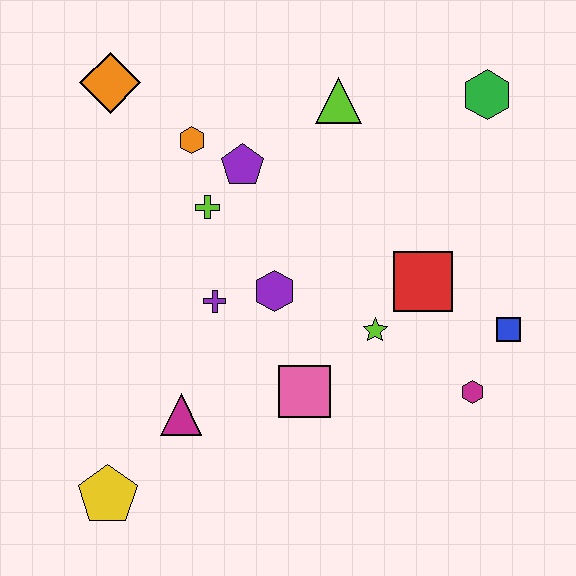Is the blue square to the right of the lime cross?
Yes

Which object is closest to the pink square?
The lime star is closest to the pink square.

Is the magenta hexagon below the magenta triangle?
No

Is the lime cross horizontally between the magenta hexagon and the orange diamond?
Yes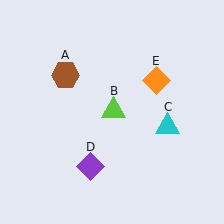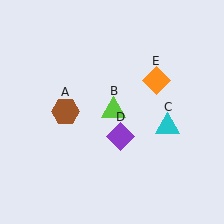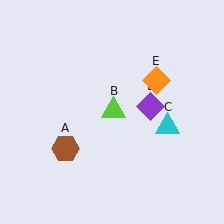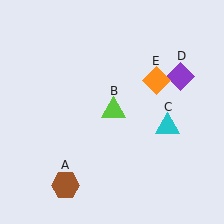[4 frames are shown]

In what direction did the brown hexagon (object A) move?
The brown hexagon (object A) moved down.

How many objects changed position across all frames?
2 objects changed position: brown hexagon (object A), purple diamond (object D).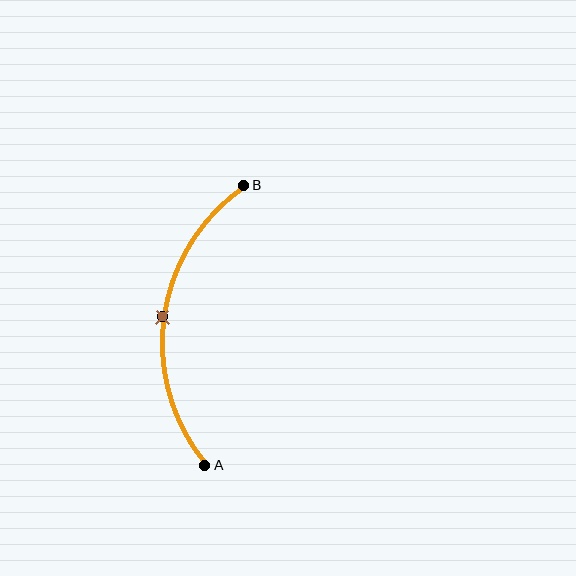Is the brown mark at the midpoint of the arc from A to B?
Yes. The brown mark lies on the arc at equal arc-length from both A and B — it is the arc midpoint.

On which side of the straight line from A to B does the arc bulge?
The arc bulges to the left of the straight line connecting A and B.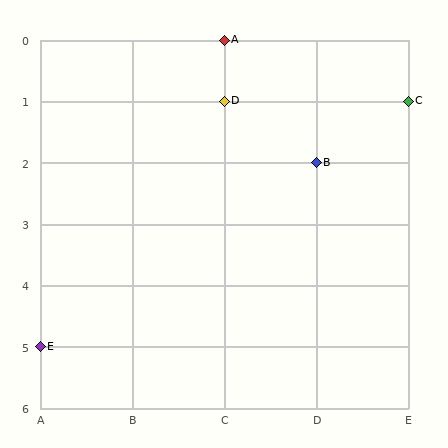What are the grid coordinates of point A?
Point A is at grid coordinates (C, 0).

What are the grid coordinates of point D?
Point D is at grid coordinates (C, 1).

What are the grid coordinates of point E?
Point E is at grid coordinates (A, 5).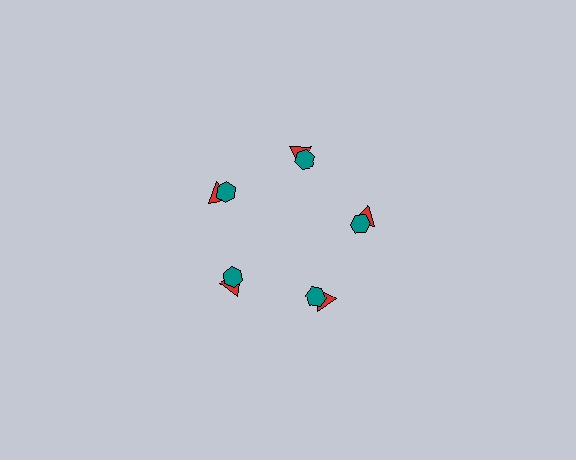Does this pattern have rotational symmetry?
Yes, this pattern has 5-fold rotational symmetry. It looks the same after rotating 72 degrees around the center.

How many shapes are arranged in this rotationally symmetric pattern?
There are 10 shapes, arranged in 5 groups of 2.